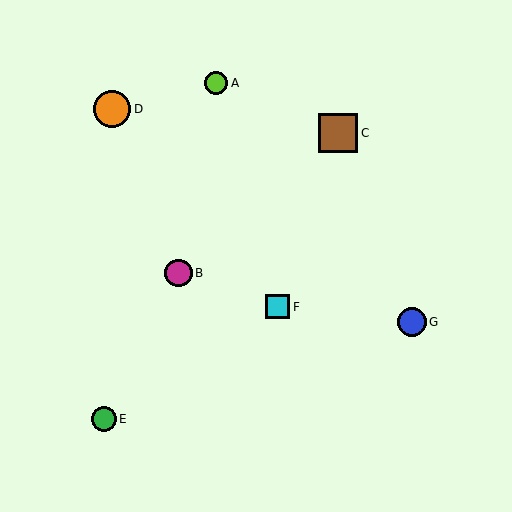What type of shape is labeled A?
Shape A is a lime circle.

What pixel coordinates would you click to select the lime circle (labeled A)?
Click at (216, 83) to select the lime circle A.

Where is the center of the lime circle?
The center of the lime circle is at (216, 83).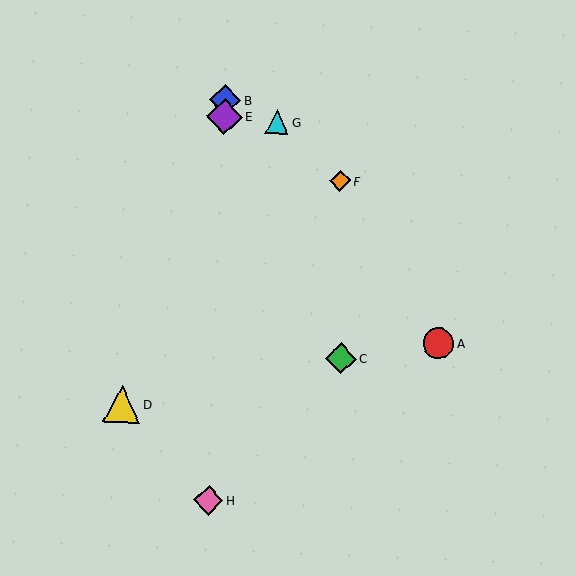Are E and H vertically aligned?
Yes, both are at x≈224.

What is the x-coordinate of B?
Object B is at x≈225.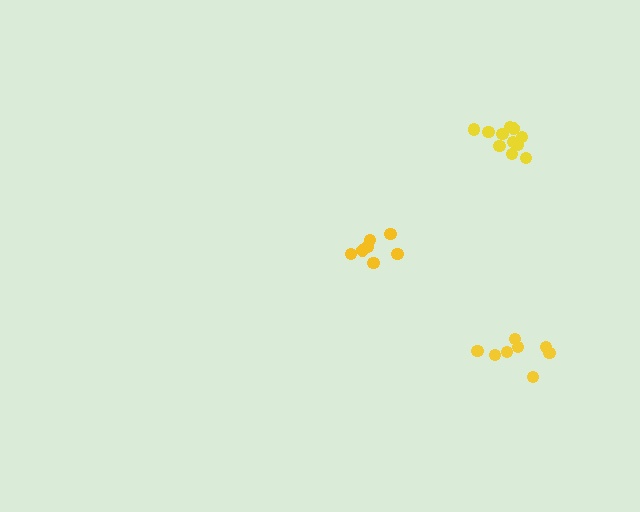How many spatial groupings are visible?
There are 3 spatial groupings.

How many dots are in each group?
Group 1: 7 dots, Group 2: 11 dots, Group 3: 8 dots (26 total).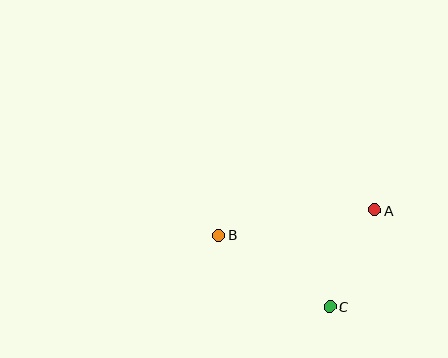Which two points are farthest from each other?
Points A and B are farthest from each other.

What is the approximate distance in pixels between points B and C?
The distance between B and C is approximately 132 pixels.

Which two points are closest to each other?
Points A and C are closest to each other.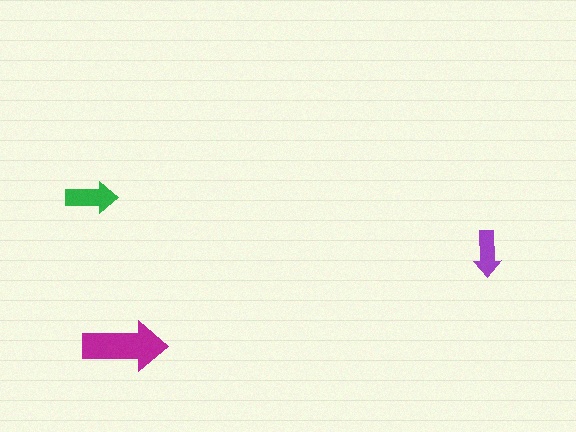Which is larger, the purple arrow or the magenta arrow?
The magenta one.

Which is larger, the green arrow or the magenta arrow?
The magenta one.